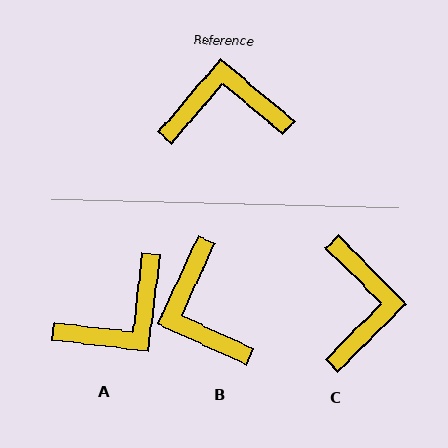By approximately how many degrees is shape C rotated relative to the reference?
Approximately 95 degrees clockwise.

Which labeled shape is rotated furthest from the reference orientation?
A, about 146 degrees away.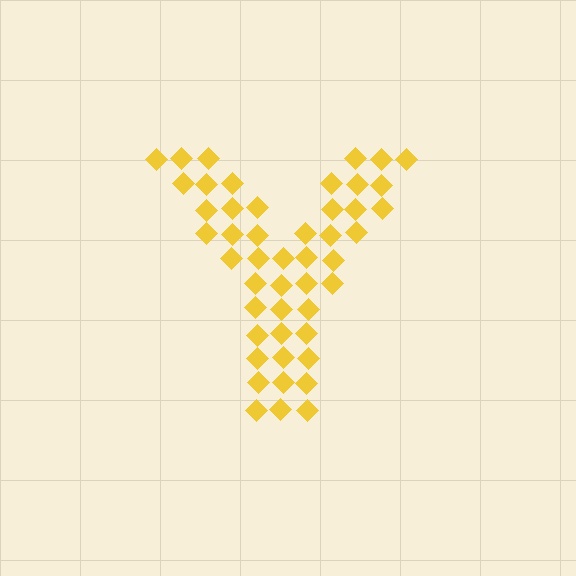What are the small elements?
The small elements are diamonds.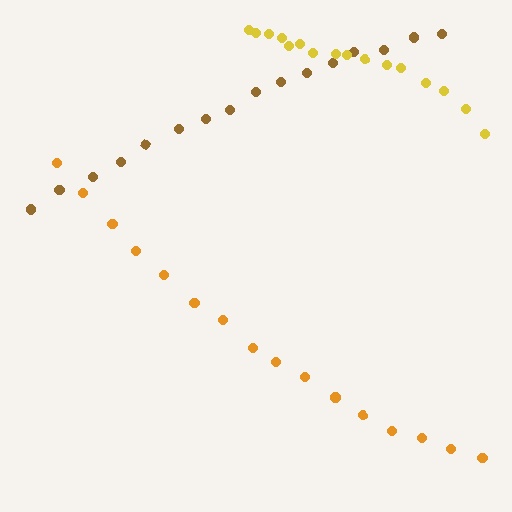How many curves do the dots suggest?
There are 3 distinct paths.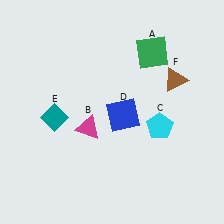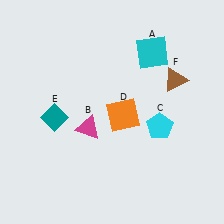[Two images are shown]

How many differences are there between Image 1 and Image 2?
There are 2 differences between the two images.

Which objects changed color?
A changed from green to cyan. D changed from blue to orange.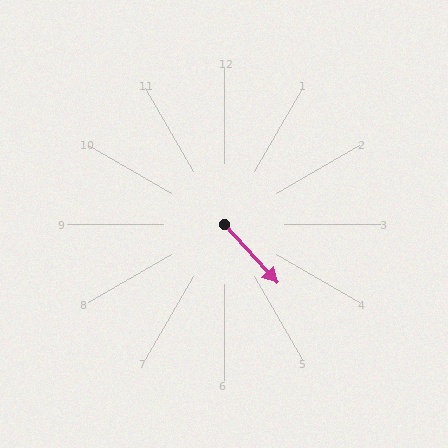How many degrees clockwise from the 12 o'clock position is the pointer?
Approximately 138 degrees.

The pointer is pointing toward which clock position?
Roughly 5 o'clock.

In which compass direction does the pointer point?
Southeast.